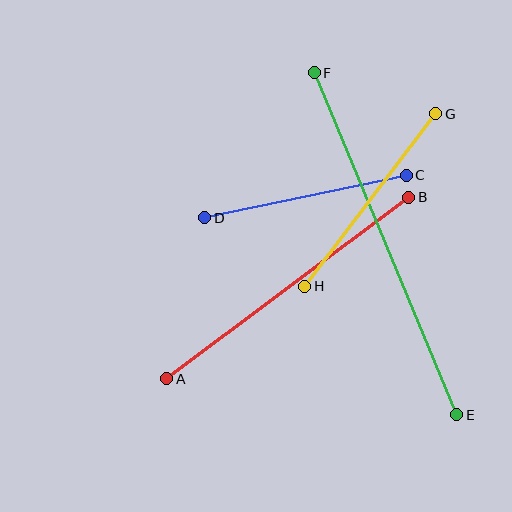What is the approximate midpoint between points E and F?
The midpoint is at approximately (386, 244) pixels.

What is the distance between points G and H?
The distance is approximately 217 pixels.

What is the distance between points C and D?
The distance is approximately 206 pixels.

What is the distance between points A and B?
The distance is approximately 303 pixels.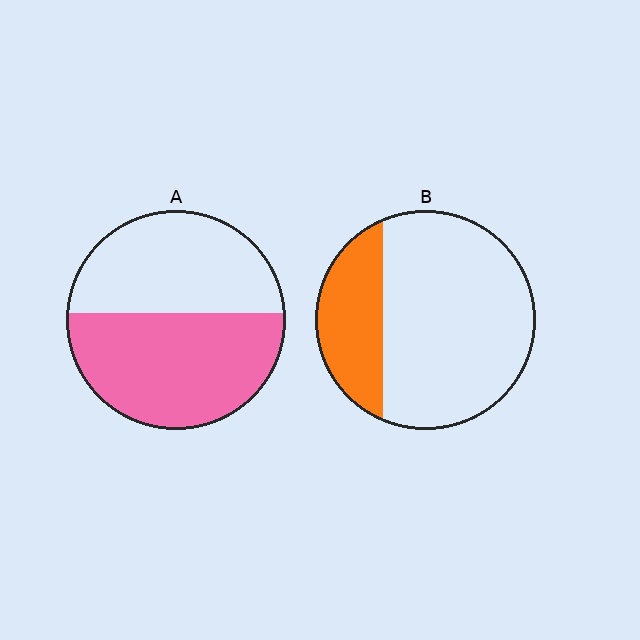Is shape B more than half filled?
No.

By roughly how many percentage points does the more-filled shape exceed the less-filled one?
By roughly 30 percentage points (A over B).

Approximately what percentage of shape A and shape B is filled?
A is approximately 55% and B is approximately 25%.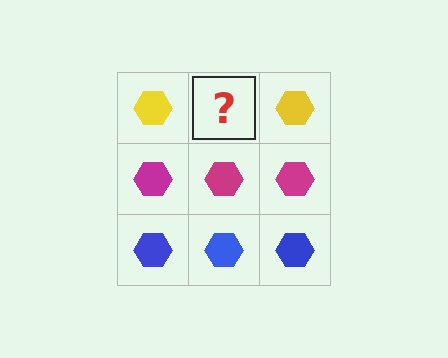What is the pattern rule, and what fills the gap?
The rule is that each row has a consistent color. The gap should be filled with a yellow hexagon.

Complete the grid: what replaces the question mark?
The question mark should be replaced with a yellow hexagon.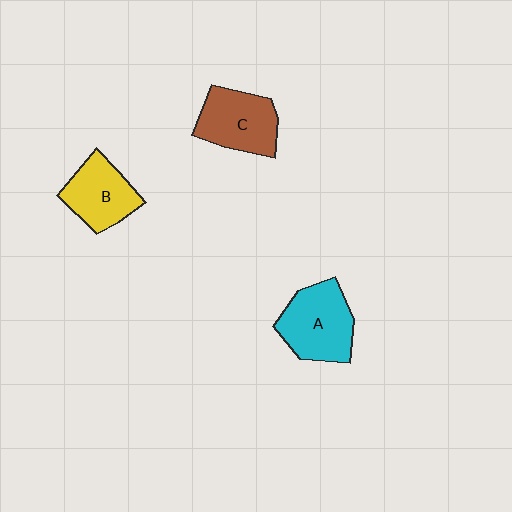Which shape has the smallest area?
Shape B (yellow).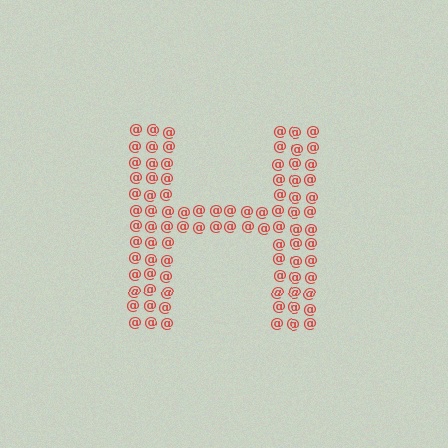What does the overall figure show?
The overall figure shows the letter H.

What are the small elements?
The small elements are at signs.